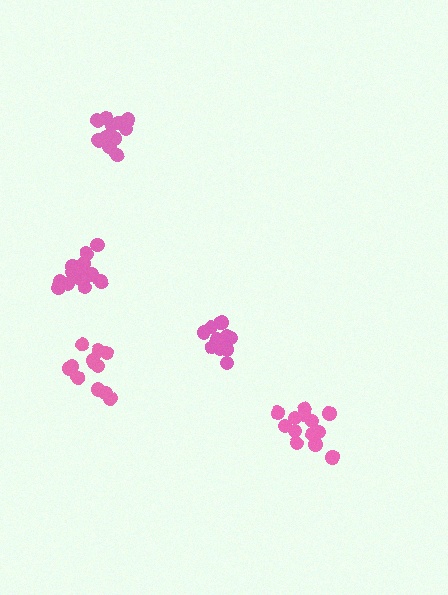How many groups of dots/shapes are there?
There are 5 groups.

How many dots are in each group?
Group 1: 12 dots, Group 2: 14 dots, Group 3: 14 dots, Group 4: 12 dots, Group 5: 13 dots (65 total).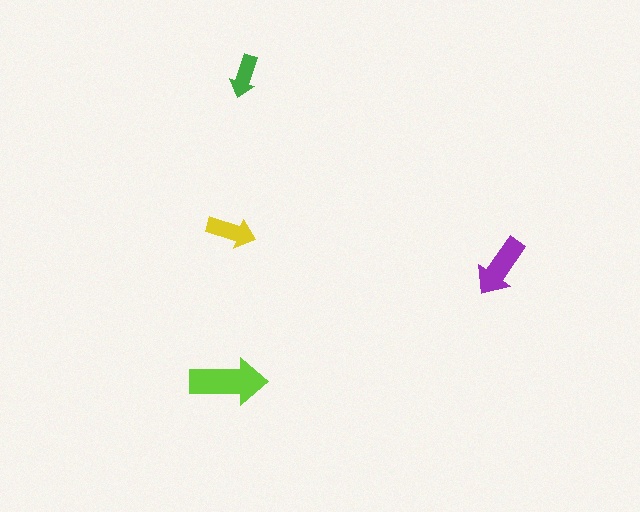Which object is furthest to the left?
The lime arrow is leftmost.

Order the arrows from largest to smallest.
the lime one, the purple one, the yellow one, the green one.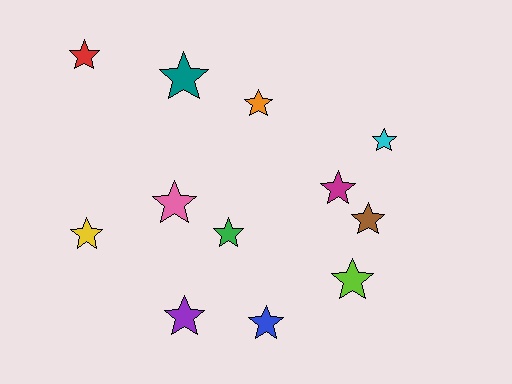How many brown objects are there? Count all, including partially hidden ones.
There is 1 brown object.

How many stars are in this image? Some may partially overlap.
There are 12 stars.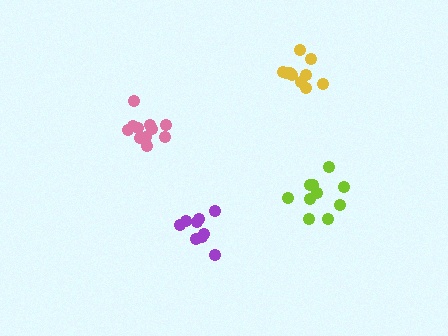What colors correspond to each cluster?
The clusters are colored: purple, lime, yellow, pink.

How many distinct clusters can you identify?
There are 4 distinct clusters.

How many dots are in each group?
Group 1: 9 dots, Group 2: 10 dots, Group 3: 10 dots, Group 4: 11 dots (40 total).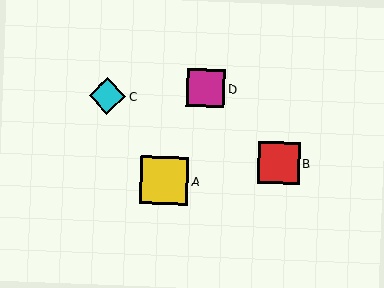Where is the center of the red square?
The center of the red square is at (279, 163).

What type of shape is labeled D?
Shape D is a magenta square.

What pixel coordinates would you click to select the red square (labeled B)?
Click at (279, 163) to select the red square B.